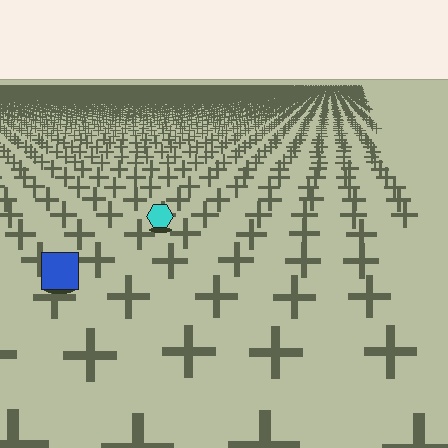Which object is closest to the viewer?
The blue square is closest. The texture marks near it are larger and more spread out.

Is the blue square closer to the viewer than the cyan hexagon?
Yes. The blue square is closer — you can tell from the texture gradient: the ground texture is coarser near it.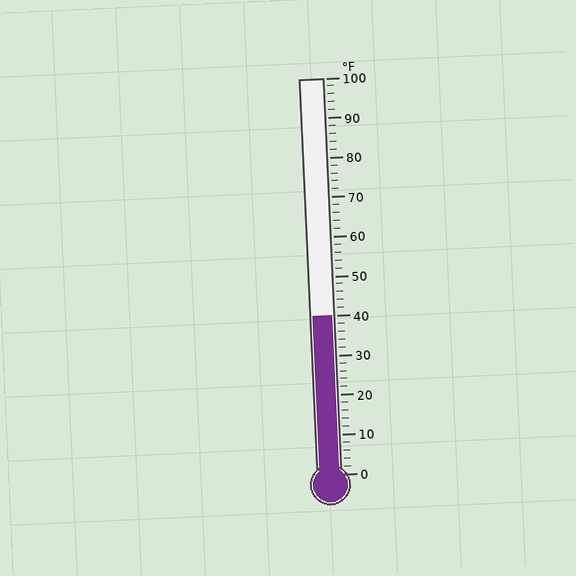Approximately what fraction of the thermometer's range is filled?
The thermometer is filled to approximately 40% of its range.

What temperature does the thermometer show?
The thermometer shows approximately 40°F.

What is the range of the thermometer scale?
The thermometer scale ranges from 0°F to 100°F.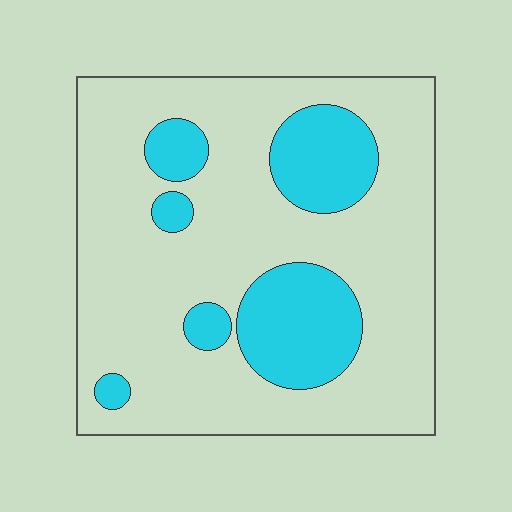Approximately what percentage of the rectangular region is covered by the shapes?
Approximately 25%.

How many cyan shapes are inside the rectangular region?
6.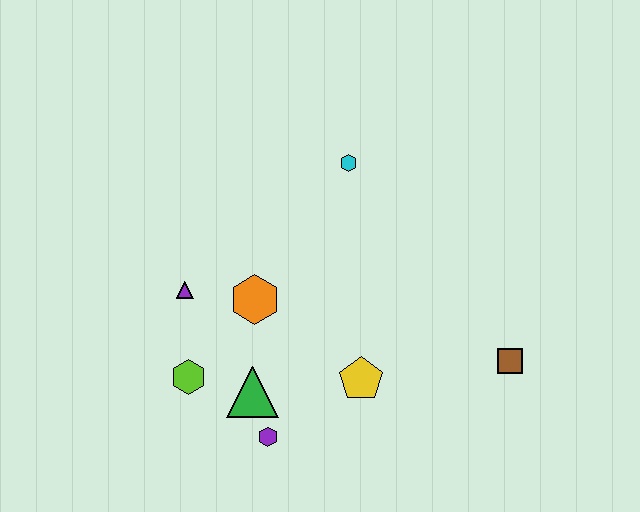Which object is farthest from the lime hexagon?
The brown square is farthest from the lime hexagon.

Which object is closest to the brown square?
The yellow pentagon is closest to the brown square.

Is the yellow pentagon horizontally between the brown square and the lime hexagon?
Yes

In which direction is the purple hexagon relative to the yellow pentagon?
The purple hexagon is to the left of the yellow pentagon.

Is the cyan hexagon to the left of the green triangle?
No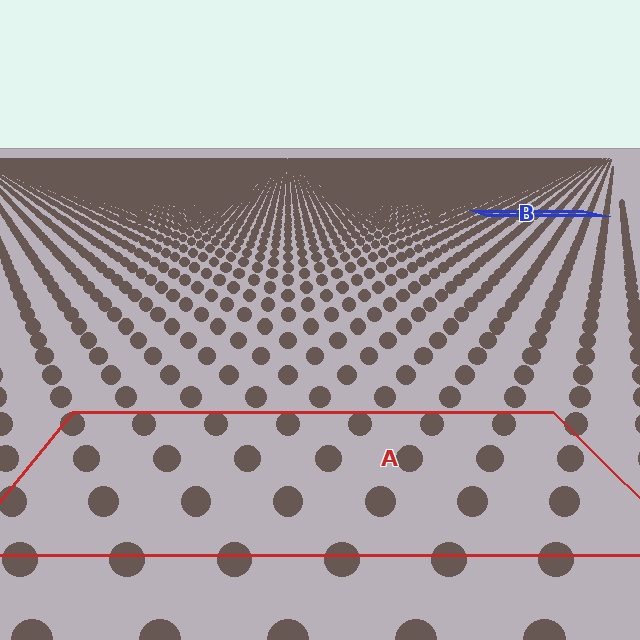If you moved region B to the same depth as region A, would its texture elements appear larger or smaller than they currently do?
They would appear larger. At a closer depth, the same texture elements are projected at a bigger on-screen size.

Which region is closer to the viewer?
Region A is closer. The texture elements there are larger and more spread out.